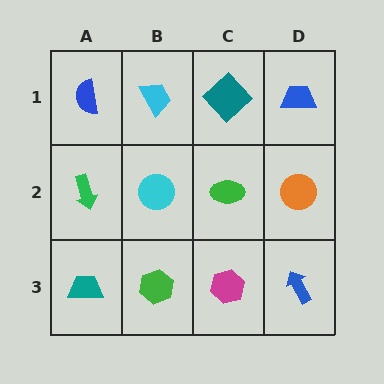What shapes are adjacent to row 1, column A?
A green arrow (row 2, column A), a cyan trapezoid (row 1, column B).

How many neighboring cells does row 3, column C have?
3.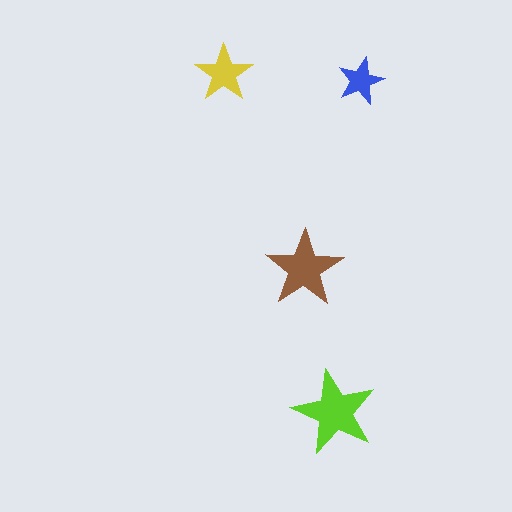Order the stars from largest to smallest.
the lime one, the brown one, the yellow one, the blue one.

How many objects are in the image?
There are 4 objects in the image.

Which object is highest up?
The yellow star is topmost.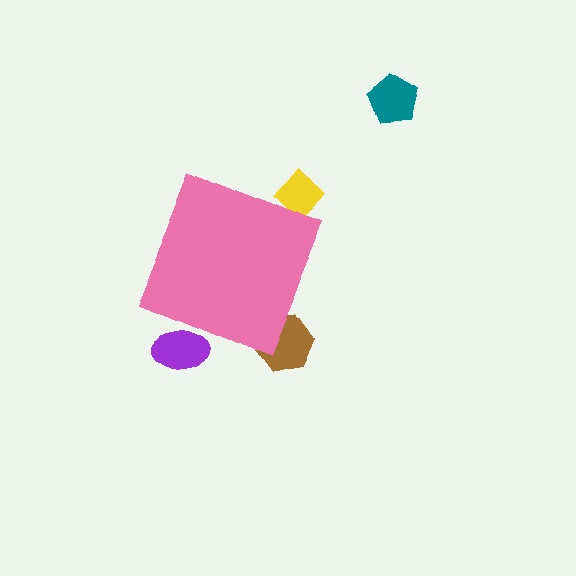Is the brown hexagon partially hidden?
Yes, the brown hexagon is partially hidden behind the pink diamond.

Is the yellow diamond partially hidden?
Yes, the yellow diamond is partially hidden behind the pink diamond.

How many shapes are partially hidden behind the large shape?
3 shapes are partially hidden.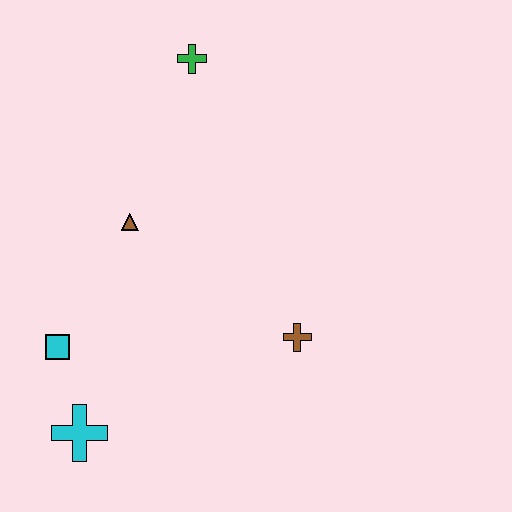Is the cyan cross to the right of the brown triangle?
No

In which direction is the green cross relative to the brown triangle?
The green cross is above the brown triangle.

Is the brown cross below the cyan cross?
No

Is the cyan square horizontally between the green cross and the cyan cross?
No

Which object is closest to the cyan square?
The cyan cross is closest to the cyan square.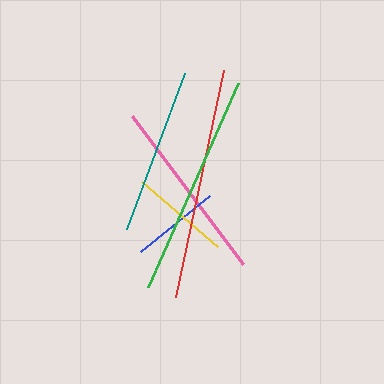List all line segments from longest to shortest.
From longest to shortest: red, green, pink, teal, yellow, blue.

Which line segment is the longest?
The red line is the longest at approximately 232 pixels.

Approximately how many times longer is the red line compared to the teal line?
The red line is approximately 1.4 times the length of the teal line.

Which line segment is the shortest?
The blue line is the shortest at approximately 89 pixels.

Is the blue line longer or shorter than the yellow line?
The yellow line is longer than the blue line.